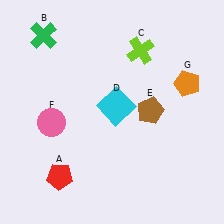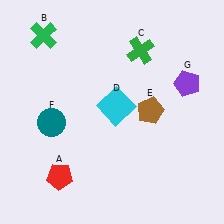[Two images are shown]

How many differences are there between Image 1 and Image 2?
There are 3 differences between the two images.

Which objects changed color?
C changed from lime to green. F changed from pink to teal. G changed from orange to purple.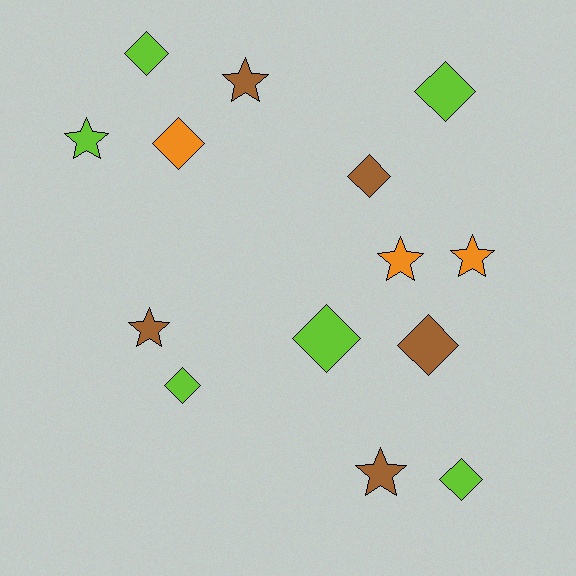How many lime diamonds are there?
There are 5 lime diamonds.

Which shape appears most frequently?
Diamond, with 8 objects.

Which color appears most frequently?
Lime, with 6 objects.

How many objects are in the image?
There are 14 objects.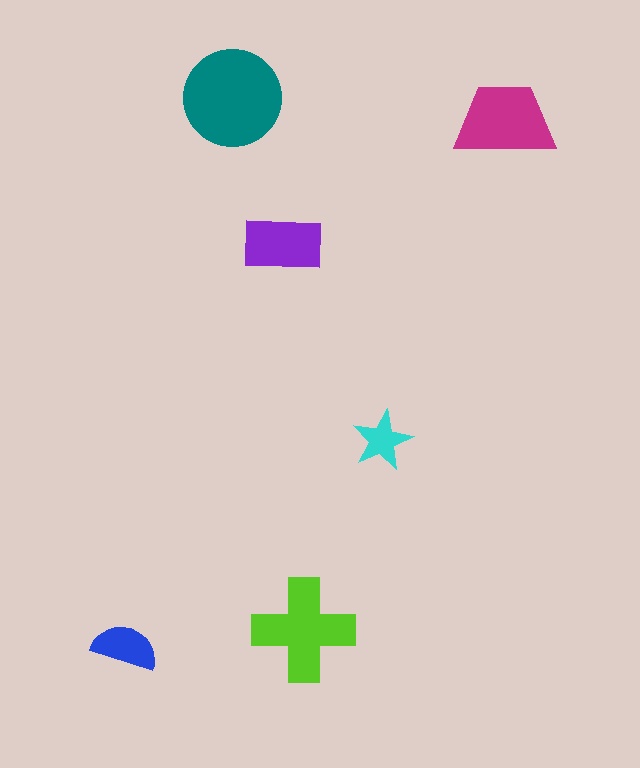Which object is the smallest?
The cyan star.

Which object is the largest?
The teal circle.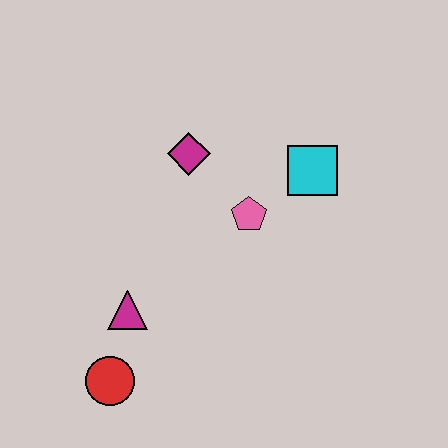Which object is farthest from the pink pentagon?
The red circle is farthest from the pink pentagon.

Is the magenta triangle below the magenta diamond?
Yes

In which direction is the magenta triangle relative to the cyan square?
The magenta triangle is to the left of the cyan square.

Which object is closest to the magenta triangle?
The red circle is closest to the magenta triangle.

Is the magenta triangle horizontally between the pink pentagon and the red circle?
Yes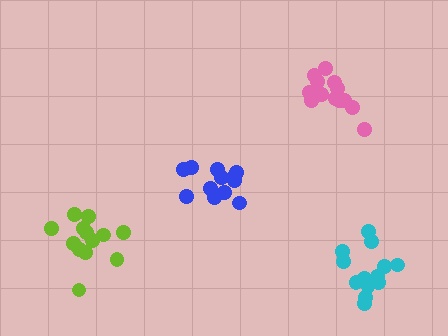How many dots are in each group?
Group 1: 13 dots, Group 2: 13 dots, Group 3: 12 dots, Group 4: 13 dots (51 total).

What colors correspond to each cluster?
The clusters are colored: lime, pink, blue, cyan.